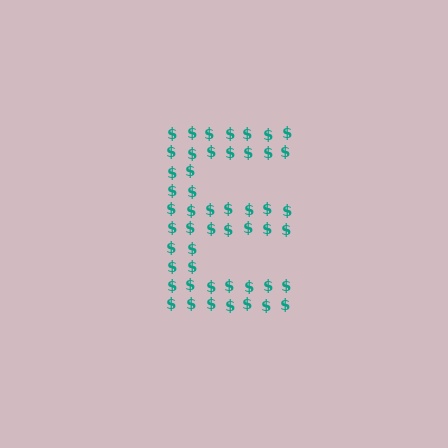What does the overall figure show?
The overall figure shows the letter E.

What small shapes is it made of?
It is made of small dollar signs.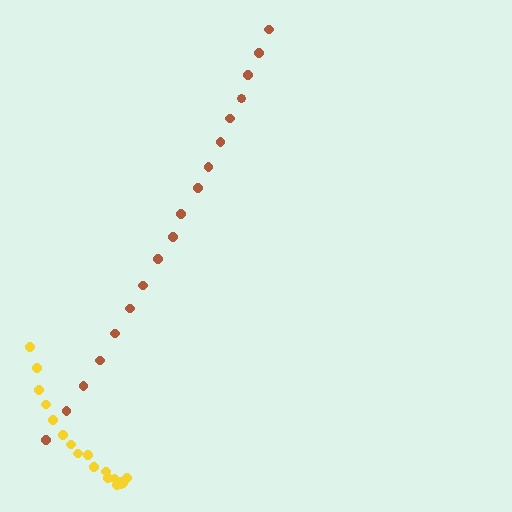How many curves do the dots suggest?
There are 2 distinct paths.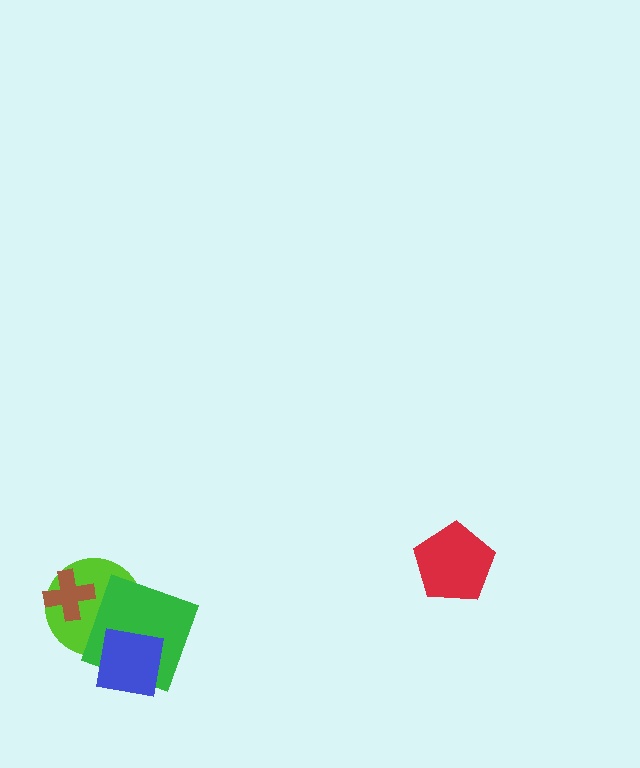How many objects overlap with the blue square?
2 objects overlap with the blue square.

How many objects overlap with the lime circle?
3 objects overlap with the lime circle.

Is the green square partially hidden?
Yes, it is partially covered by another shape.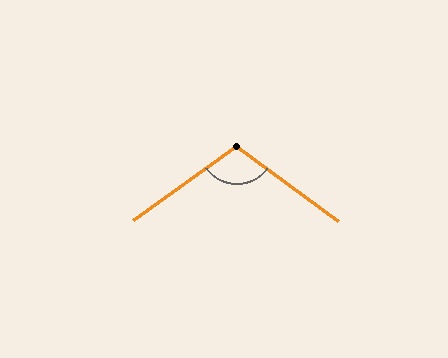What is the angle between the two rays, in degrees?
Approximately 108 degrees.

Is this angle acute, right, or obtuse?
It is obtuse.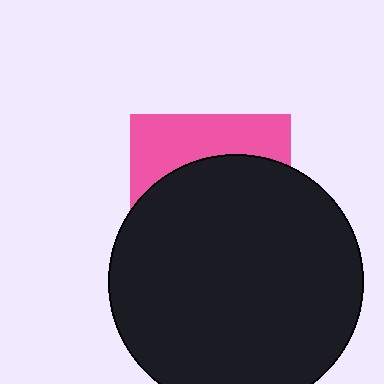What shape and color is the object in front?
The object in front is a black circle.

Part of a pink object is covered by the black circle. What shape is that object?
It is a square.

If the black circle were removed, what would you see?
You would see the complete pink square.